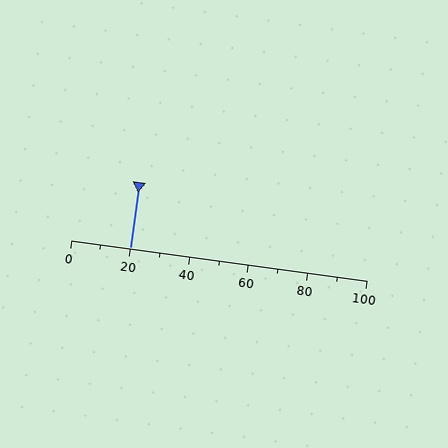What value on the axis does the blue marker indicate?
The marker indicates approximately 20.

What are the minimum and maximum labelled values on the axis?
The axis runs from 0 to 100.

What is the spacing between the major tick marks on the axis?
The major ticks are spaced 20 apart.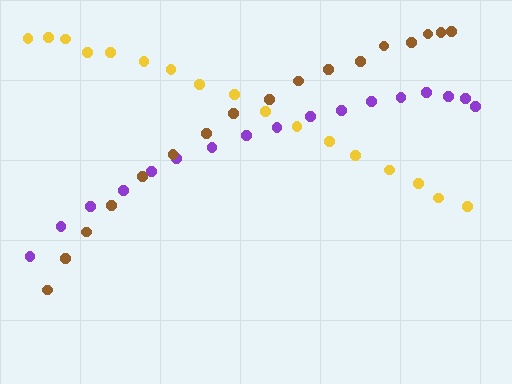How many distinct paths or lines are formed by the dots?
There are 3 distinct paths.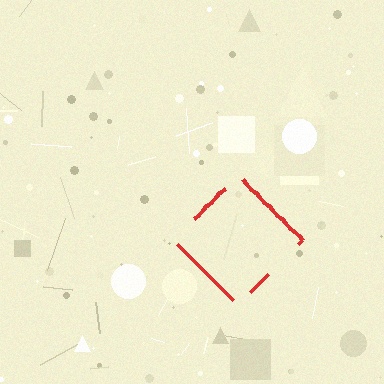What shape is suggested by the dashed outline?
The dashed outline suggests a diamond.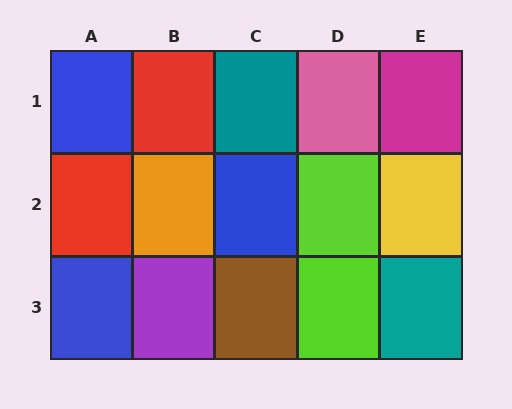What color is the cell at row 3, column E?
Teal.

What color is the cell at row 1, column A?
Blue.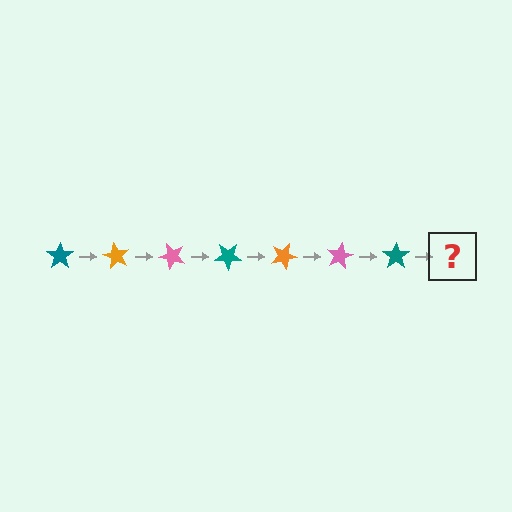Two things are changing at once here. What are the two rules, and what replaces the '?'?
The two rules are that it rotates 60 degrees each step and the color cycles through teal, orange, and pink. The '?' should be an orange star, rotated 420 degrees from the start.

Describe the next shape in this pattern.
It should be an orange star, rotated 420 degrees from the start.